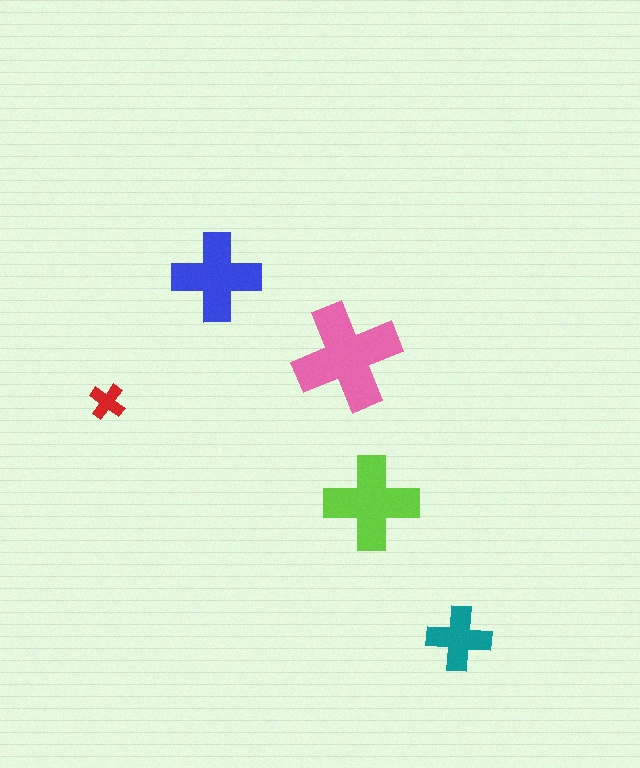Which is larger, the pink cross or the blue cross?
The pink one.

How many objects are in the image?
There are 5 objects in the image.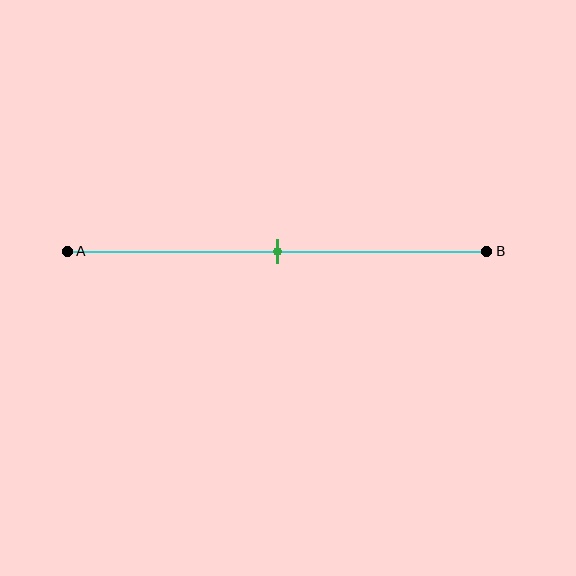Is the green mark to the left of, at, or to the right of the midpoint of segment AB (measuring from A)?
The green mark is approximately at the midpoint of segment AB.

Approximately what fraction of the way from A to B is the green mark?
The green mark is approximately 50% of the way from A to B.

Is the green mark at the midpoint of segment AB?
Yes, the mark is approximately at the midpoint.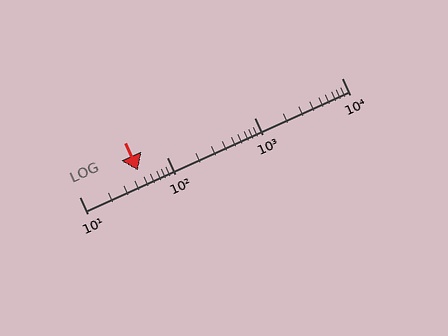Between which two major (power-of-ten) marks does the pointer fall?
The pointer is between 10 and 100.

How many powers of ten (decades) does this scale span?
The scale spans 3 decades, from 10 to 10000.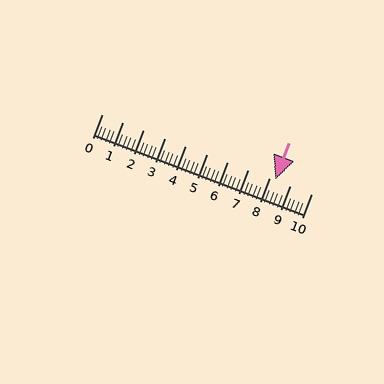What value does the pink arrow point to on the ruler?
The pink arrow points to approximately 8.3.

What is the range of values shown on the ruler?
The ruler shows values from 0 to 10.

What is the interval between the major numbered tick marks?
The major tick marks are spaced 1 units apart.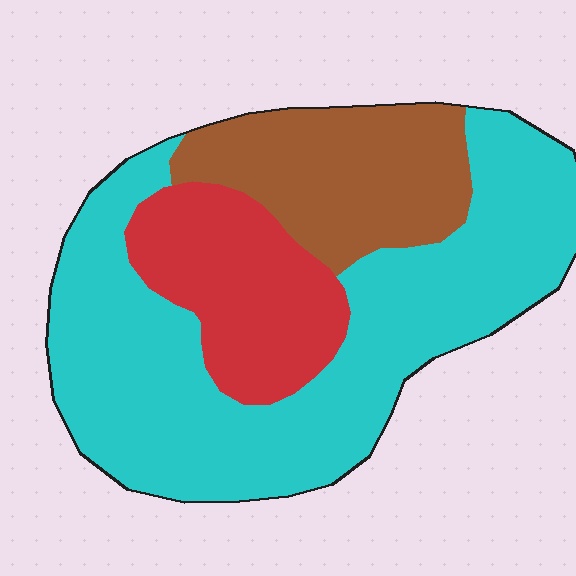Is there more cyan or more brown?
Cyan.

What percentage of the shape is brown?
Brown takes up about one fifth (1/5) of the shape.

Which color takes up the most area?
Cyan, at roughly 60%.